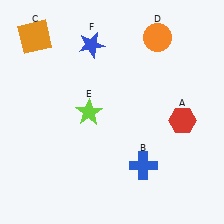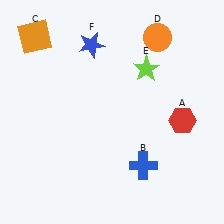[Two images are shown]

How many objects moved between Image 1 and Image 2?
1 object moved between the two images.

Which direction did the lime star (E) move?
The lime star (E) moved right.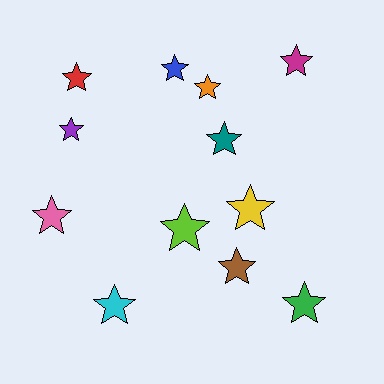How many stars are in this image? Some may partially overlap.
There are 12 stars.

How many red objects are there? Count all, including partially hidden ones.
There is 1 red object.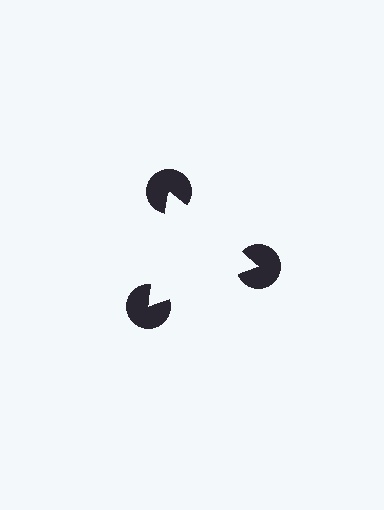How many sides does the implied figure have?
3 sides.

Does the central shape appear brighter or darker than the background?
It typically appears slightly brighter than the background, even though no actual brightness change is drawn.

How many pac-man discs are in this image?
There are 3 — one at each vertex of the illusory triangle.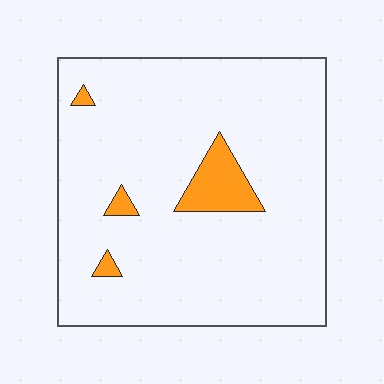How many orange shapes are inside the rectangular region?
4.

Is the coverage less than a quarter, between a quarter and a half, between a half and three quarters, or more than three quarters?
Less than a quarter.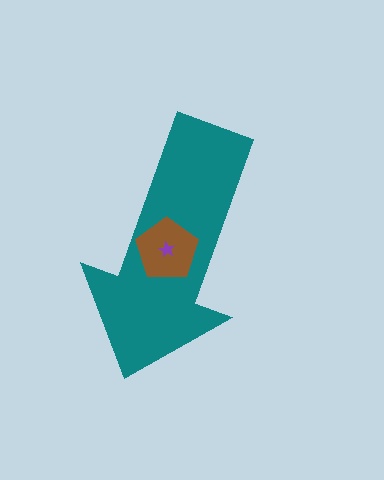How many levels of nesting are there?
3.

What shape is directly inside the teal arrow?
The brown pentagon.